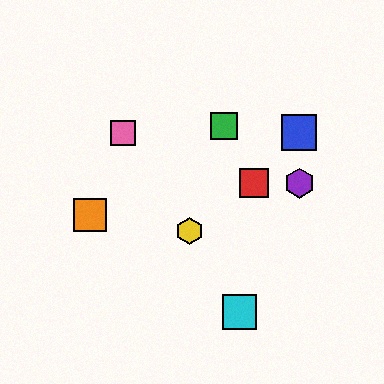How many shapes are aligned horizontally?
2 shapes (the red square, the purple hexagon) are aligned horizontally.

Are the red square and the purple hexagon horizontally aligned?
Yes, both are at y≈183.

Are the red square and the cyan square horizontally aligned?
No, the red square is at y≈183 and the cyan square is at y≈312.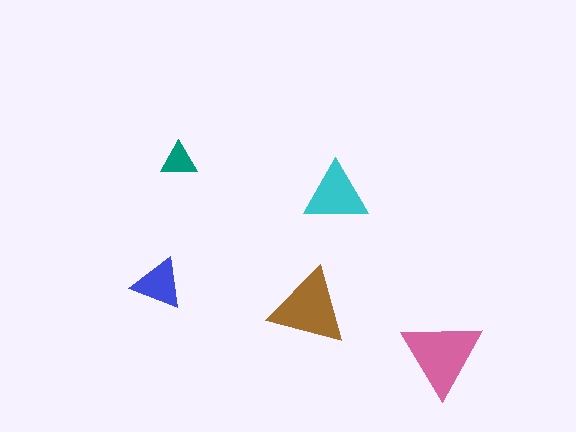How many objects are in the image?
There are 5 objects in the image.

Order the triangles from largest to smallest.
the pink one, the brown one, the cyan one, the blue one, the teal one.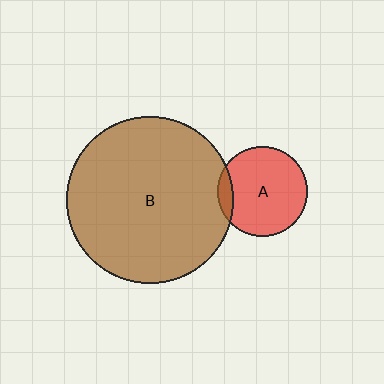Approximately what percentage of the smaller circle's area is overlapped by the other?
Approximately 10%.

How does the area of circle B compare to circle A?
Approximately 3.4 times.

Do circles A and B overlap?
Yes.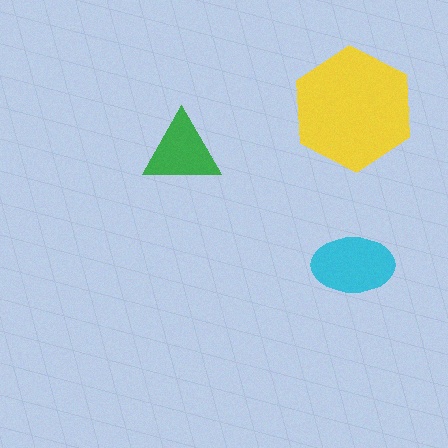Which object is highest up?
The yellow hexagon is topmost.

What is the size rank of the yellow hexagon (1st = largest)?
1st.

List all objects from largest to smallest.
The yellow hexagon, the cyan ellipse, the green triangle.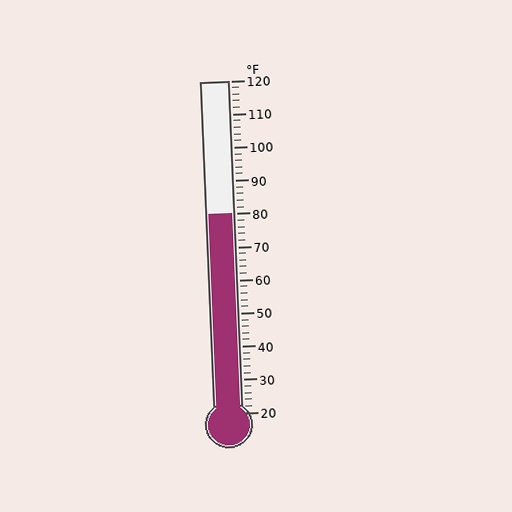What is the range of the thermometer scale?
The thermometer scale ranges from 20°F to 120°F.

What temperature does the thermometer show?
The thermometer shows approximately 80°F.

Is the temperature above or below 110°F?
The temperature is below 110°F.